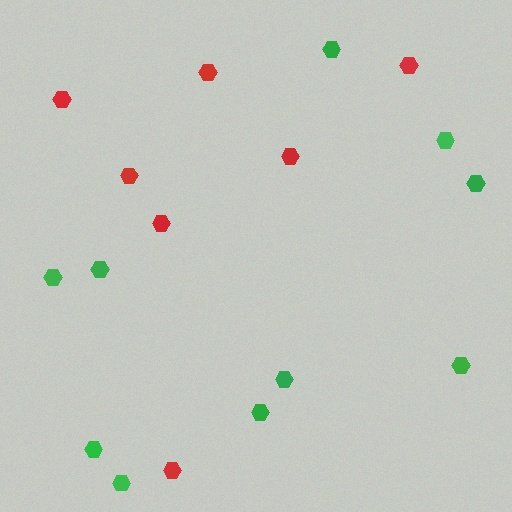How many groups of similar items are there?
There are 2 groups: one group of green hexagons (10) and one group of red hexagons (7).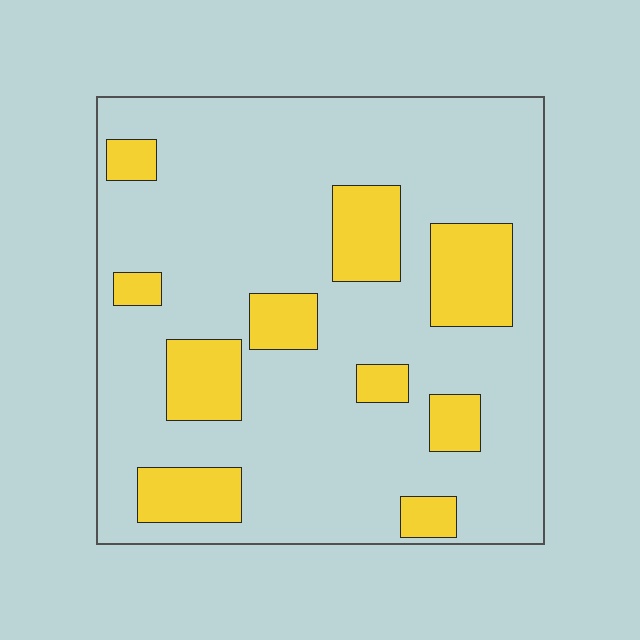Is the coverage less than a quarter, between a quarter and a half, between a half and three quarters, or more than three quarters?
Less than a quarter.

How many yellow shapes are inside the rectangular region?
10.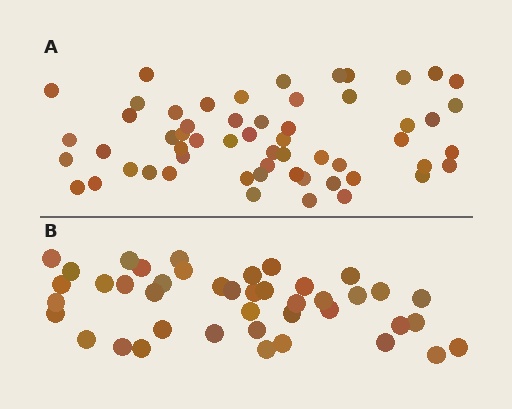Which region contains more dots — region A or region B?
Region A (the top region) has more dots.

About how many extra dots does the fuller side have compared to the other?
Region A has approximately 15 more dots than region B.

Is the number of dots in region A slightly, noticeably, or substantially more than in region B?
Region A has noticeably more, but not dramatically so. The ratio is roughly 1.4 to 1.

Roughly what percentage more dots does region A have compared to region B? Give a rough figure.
About 35% more.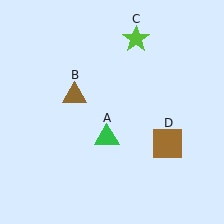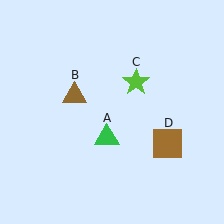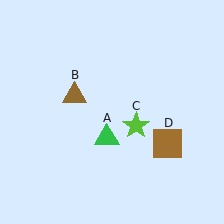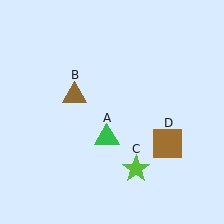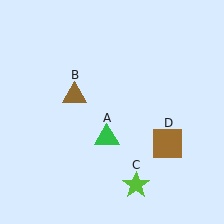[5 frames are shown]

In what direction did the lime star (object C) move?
The lime star (object C) moved down.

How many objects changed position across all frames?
1 object changed position: lime star (object C).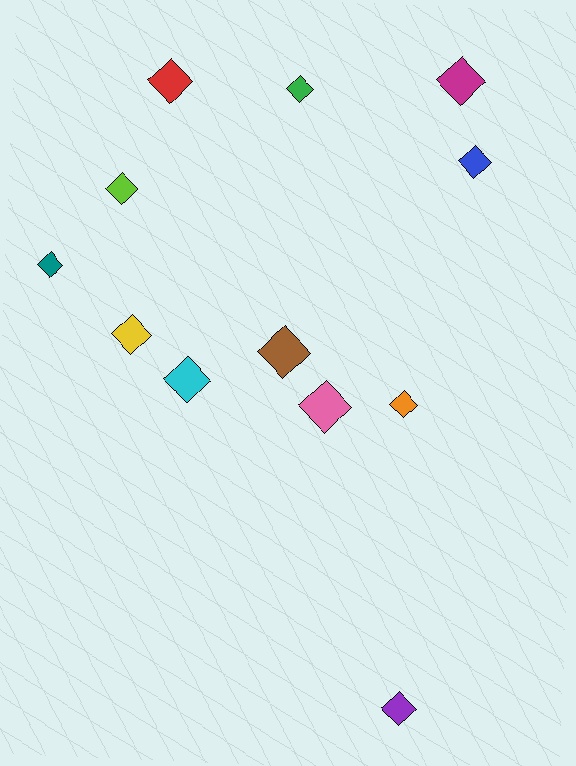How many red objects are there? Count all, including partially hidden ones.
There is 1 red object.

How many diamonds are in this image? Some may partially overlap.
There are 12 diamonds.